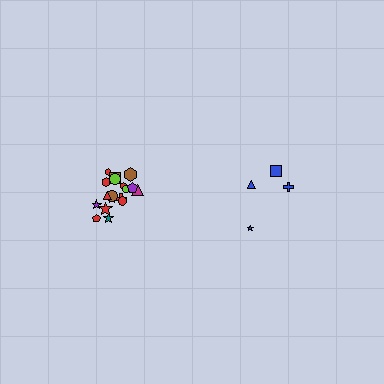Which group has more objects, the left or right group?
The left group.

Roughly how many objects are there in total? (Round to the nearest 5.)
Roughly 20 objects in total.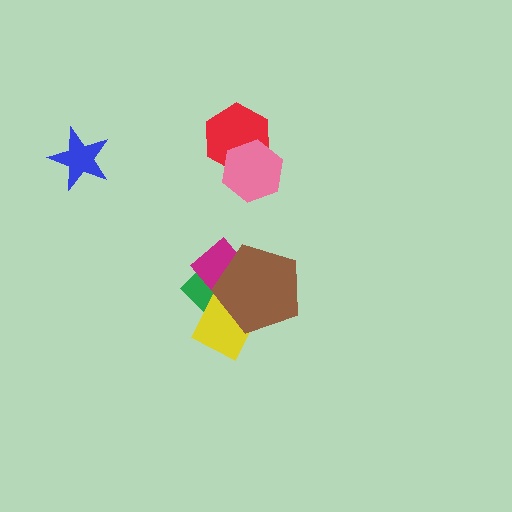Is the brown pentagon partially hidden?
No, no other shape covers it.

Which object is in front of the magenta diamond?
The brown pentagon is in front of the magenta diamond.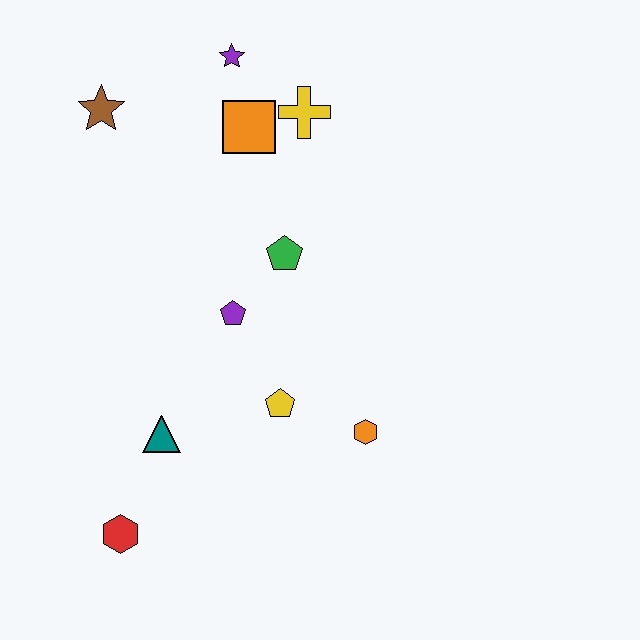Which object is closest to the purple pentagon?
The green pentagon is closest to the purple pentagon.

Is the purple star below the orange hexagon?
No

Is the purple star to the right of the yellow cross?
No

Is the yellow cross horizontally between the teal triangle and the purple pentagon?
No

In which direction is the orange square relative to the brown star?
The orange square is to the right of the brown star.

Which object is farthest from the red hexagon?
The purple star is farthest from the red hexagon.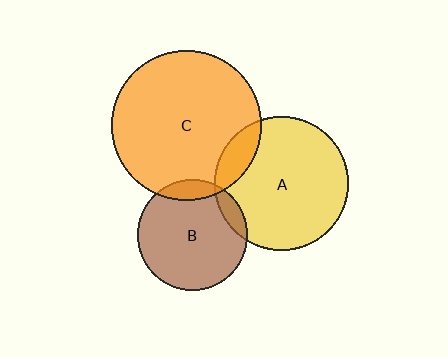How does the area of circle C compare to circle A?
Approximately 1.3 times.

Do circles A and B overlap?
Yes.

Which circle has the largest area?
Circle C (orange).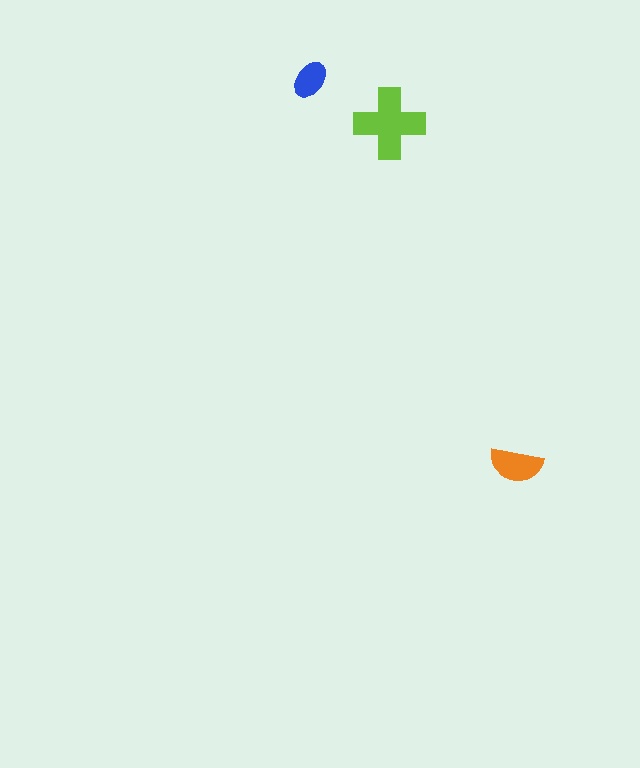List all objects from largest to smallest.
The lime cross, the orange semicircle, the blue ellipse.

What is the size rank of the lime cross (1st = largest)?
1st.